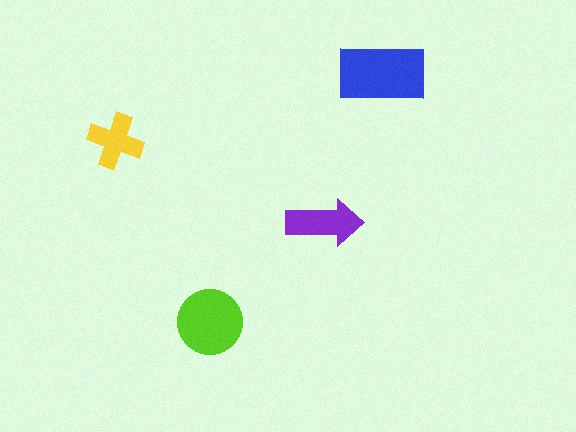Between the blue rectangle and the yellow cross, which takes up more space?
The blue rectangle.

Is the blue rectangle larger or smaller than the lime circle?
Larger.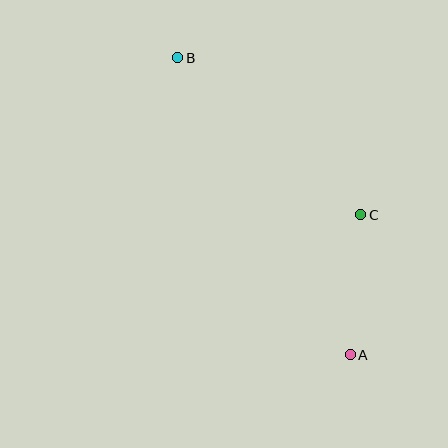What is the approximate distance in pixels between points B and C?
The distance between B and C is approximately 241 pixels.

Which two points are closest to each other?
Points A and C are closest to each other.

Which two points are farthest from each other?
Points A and B are farthest from each other.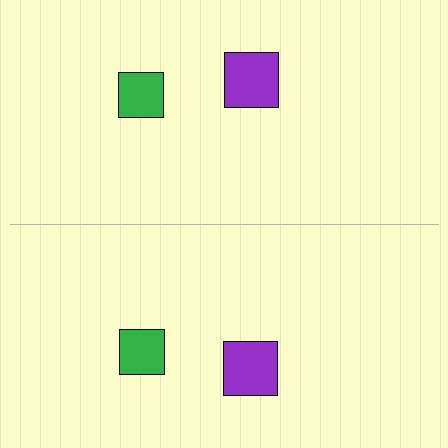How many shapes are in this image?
There are 4 shapes in this image.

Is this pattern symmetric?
Yes, this pattern has bilateral (reflection) symmetry.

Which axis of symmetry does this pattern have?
The pattern has a horizontal axis of symmetry running through the center of the image.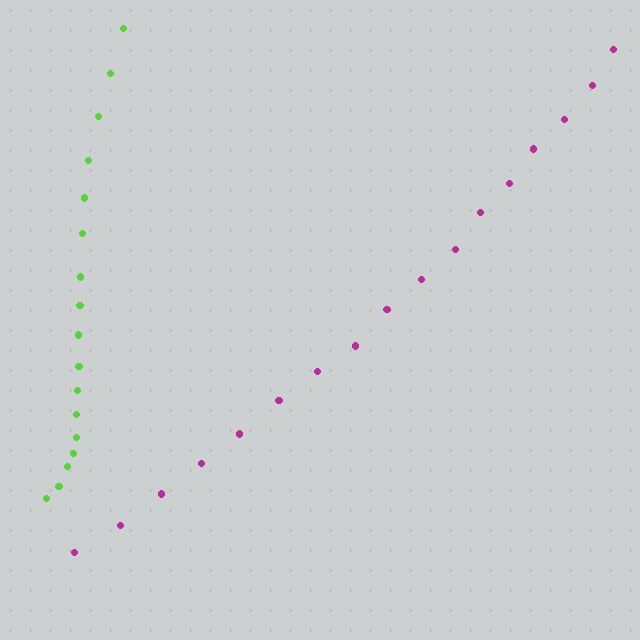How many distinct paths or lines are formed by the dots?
There are 2 distinct paths.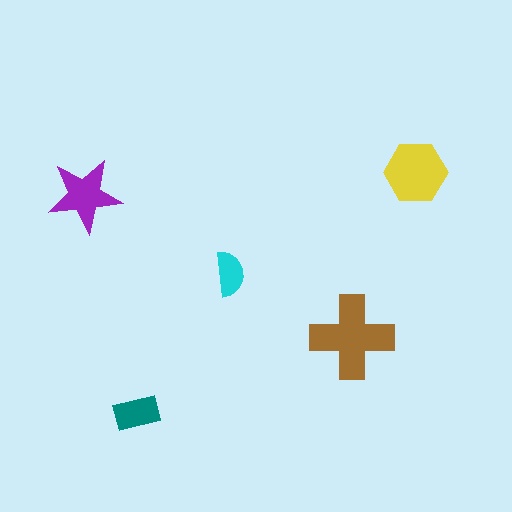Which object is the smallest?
The cyan semicircle.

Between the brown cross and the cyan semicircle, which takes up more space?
The brown cross.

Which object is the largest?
The brown cross.